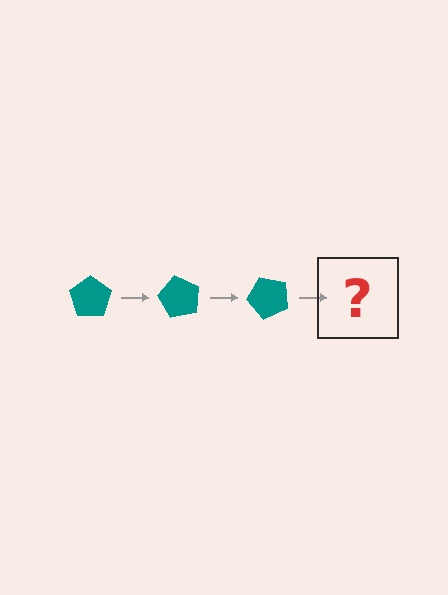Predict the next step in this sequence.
The next step is a teal pentagon rotated 180 degrees.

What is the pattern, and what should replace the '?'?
The pattern is that the pentagon rotates 60 degrees each step. The '?' should be a teal pentagon rotated 180 degrees.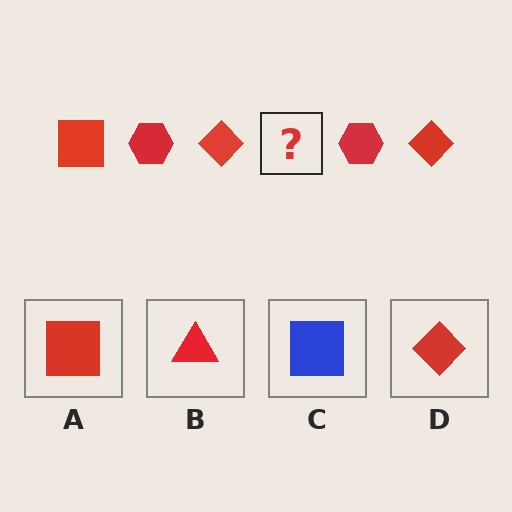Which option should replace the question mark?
Option A.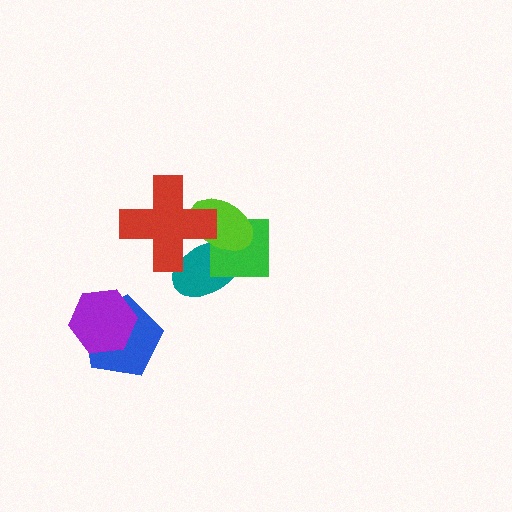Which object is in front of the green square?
The lime ellipse is in front of the green square.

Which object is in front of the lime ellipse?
The red cross is in front of the lime ellipse.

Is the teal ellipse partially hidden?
Yes, it is partially covered by another shape.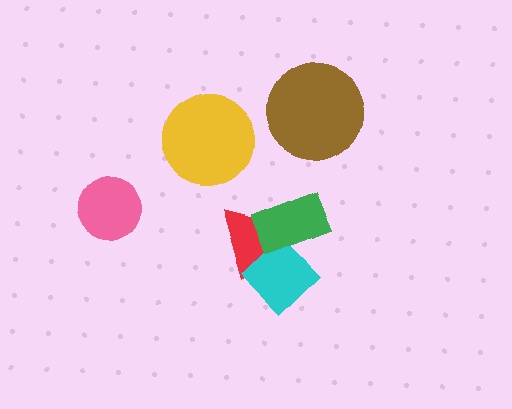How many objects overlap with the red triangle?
2 objects overlap with the red triangle.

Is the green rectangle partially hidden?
No, no other shape covers it.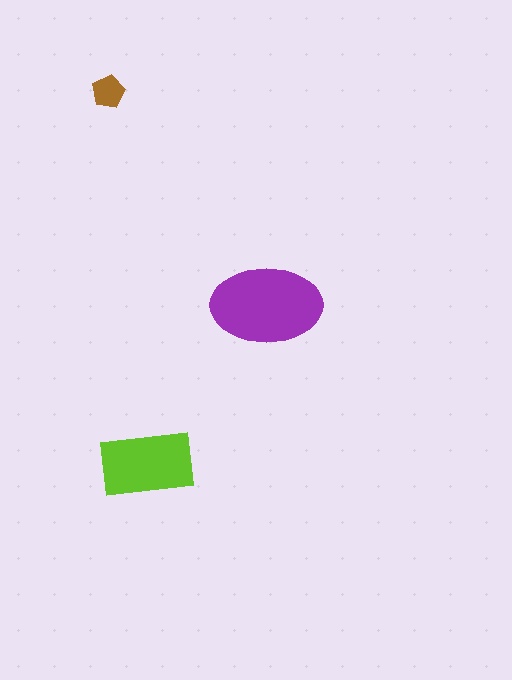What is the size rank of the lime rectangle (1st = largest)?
2nd.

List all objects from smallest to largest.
The brown pentagon, the lime rectangle, the purple ellipse.